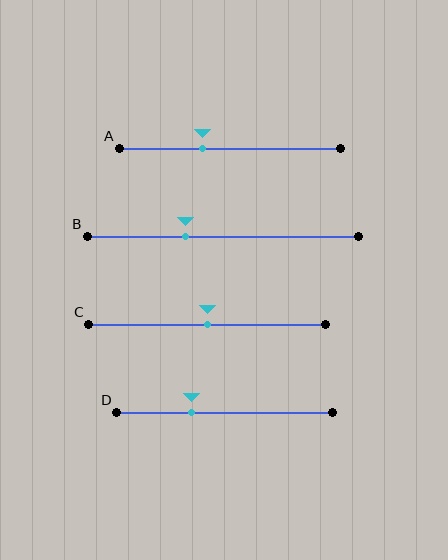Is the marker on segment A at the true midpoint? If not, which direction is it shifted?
No, the marker on segment A is shifted to the left by about 12% of the segment length.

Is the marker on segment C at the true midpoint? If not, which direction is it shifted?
Yes, the marker on segment C is at the true midpoint.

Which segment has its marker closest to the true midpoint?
Segment C has its marker closest to the true midpoint.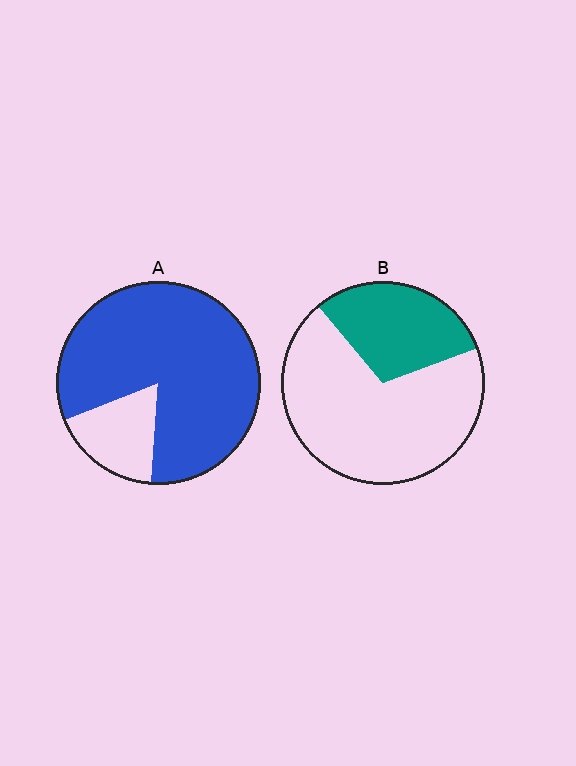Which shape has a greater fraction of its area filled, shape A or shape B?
Shape A.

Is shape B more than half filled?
No.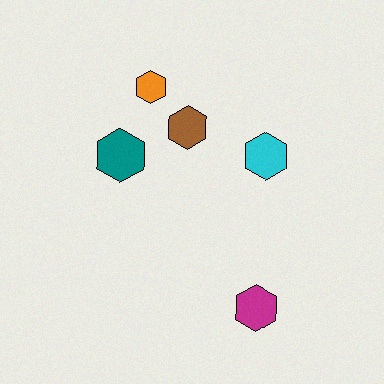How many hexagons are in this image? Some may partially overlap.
There are 5 hexagons.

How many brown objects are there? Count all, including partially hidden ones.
There is 1 brown object.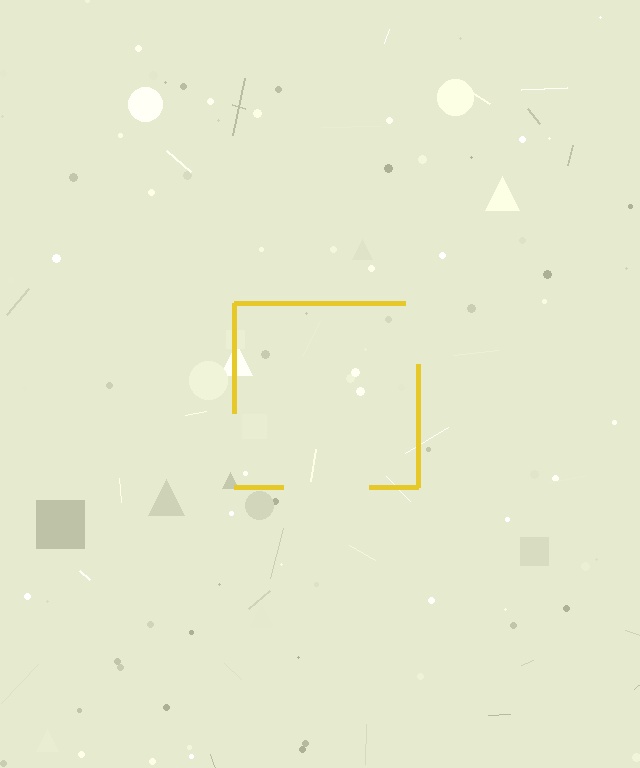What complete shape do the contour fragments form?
The contour fragments form a square.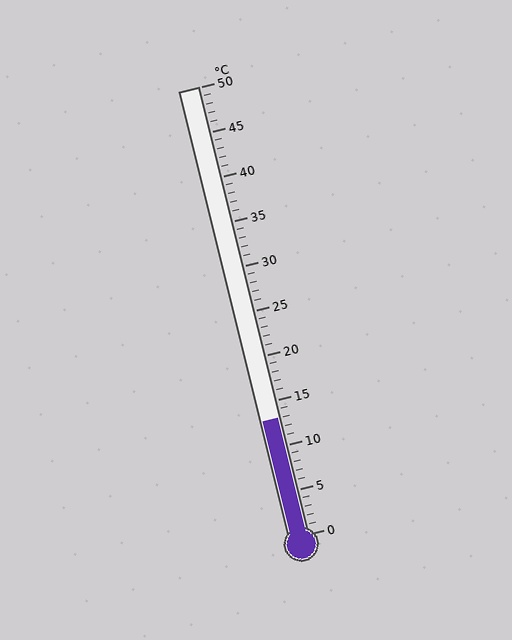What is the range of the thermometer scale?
The thermometer scale ranges from 0°C to 50°C.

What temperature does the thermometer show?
The thermometer shows approximately 13°C.